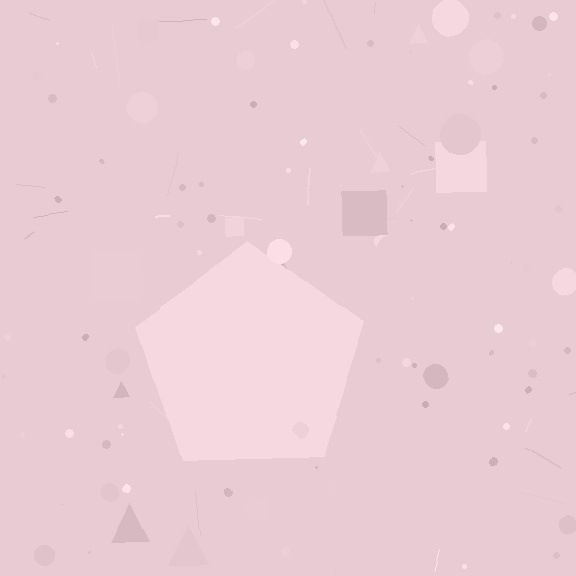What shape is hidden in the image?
A pentagon is hidden in the image.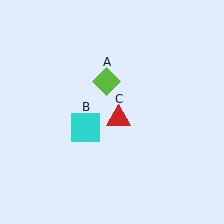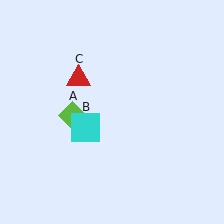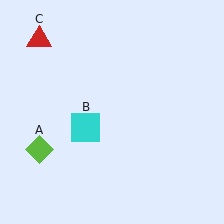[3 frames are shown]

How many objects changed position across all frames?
2 objects changed position: lime diamond (object A), red triangle (object C).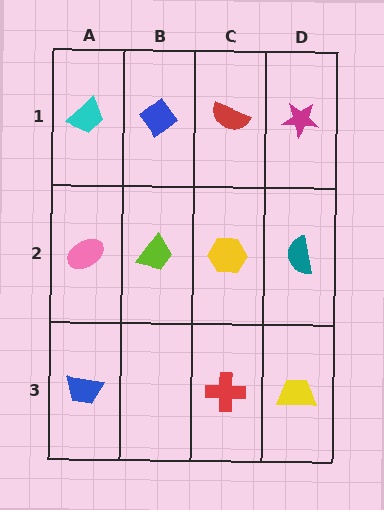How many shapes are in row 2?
4 shapes.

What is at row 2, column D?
A teal semicircle.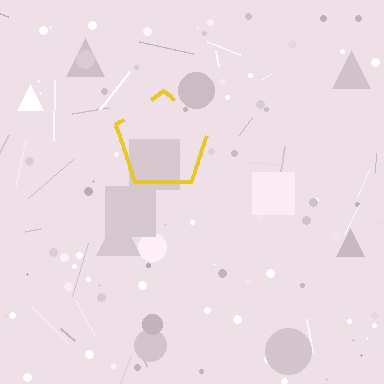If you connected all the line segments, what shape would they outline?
They would outline a pentagon.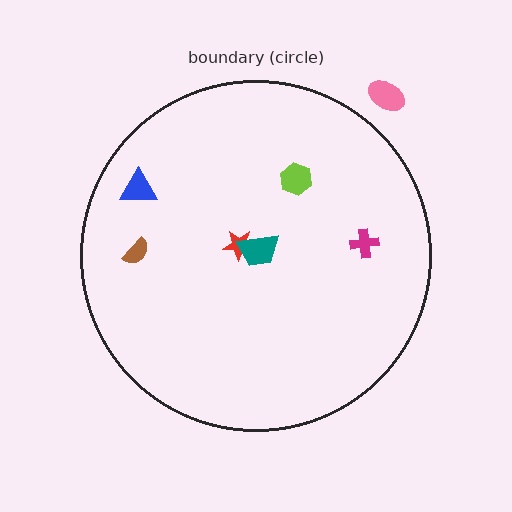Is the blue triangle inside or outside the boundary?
Inside.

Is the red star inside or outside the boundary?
Inside.